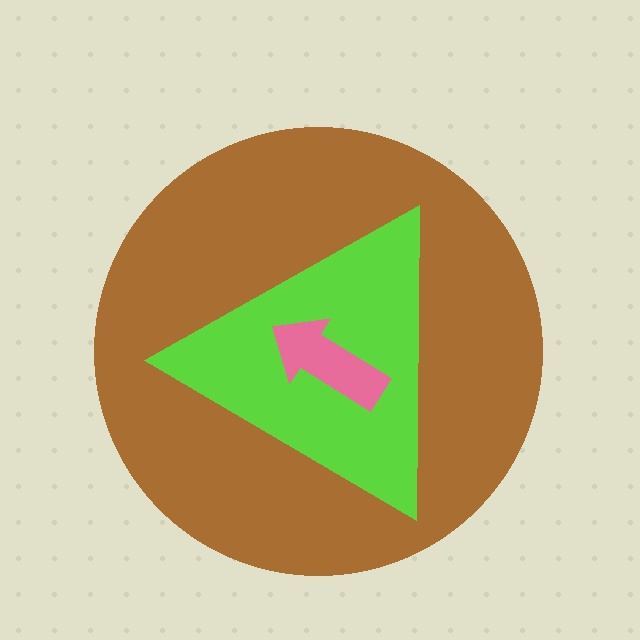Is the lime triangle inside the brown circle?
Yes.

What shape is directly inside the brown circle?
The lime triangle.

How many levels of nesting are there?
3.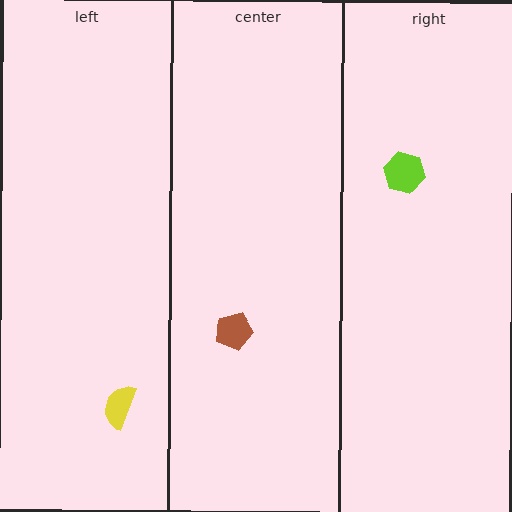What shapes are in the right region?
The lime hexagon.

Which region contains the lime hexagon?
The right region.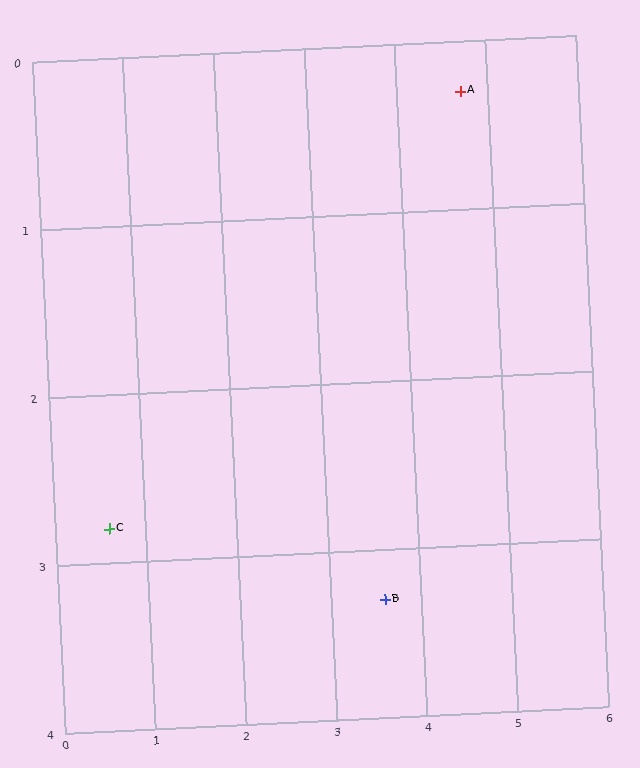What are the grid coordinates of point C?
Point C is at approximately (0.6, 2.8).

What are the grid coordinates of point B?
Point B is at approximately (3.6, 3.3).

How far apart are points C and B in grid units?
Points C and B are about 3.0 grid units apart.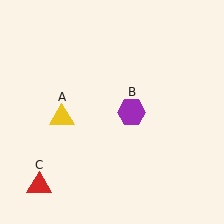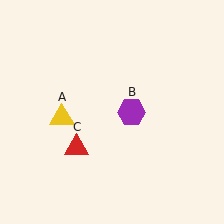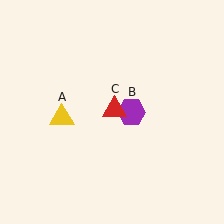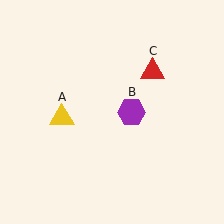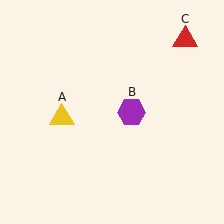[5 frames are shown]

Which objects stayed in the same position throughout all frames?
Yellow triangle (object A) and purple hexagon (object B) remained stationary.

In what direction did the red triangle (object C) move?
The red triangle (object C) moved up and to the right.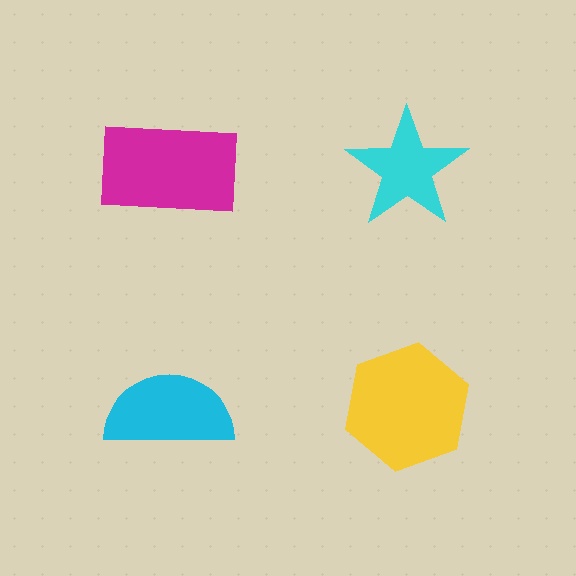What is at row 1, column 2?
A cyan star.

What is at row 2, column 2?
A yellow hexagon.